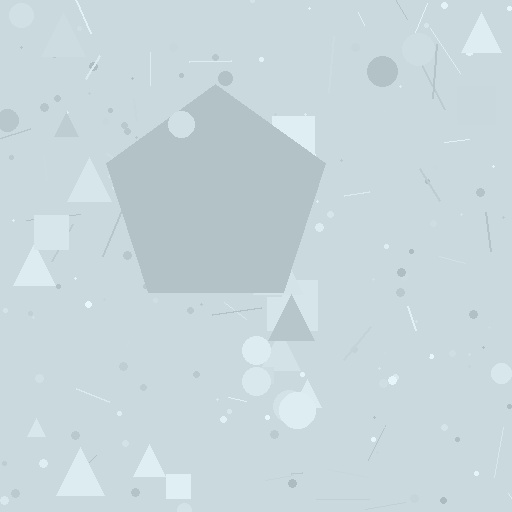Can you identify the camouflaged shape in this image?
The camouflaged shape is a pentagon.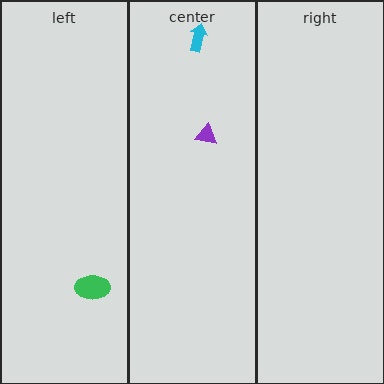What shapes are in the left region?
The green ellipse.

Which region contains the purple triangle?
The center region.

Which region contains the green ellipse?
The left region.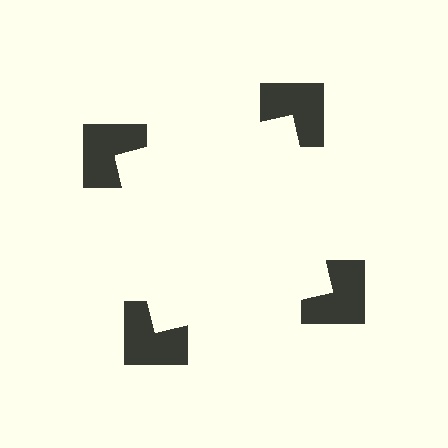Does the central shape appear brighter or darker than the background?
It typically appears slightly brighter than the background, even though no actual brightness change is drawn.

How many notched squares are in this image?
There are 4 — one at each vertex of the illusory square.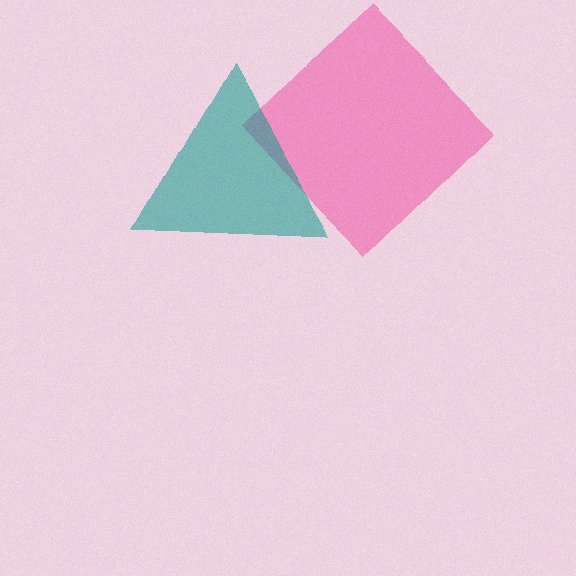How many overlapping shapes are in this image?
There are 2 overlapping shapes in the image.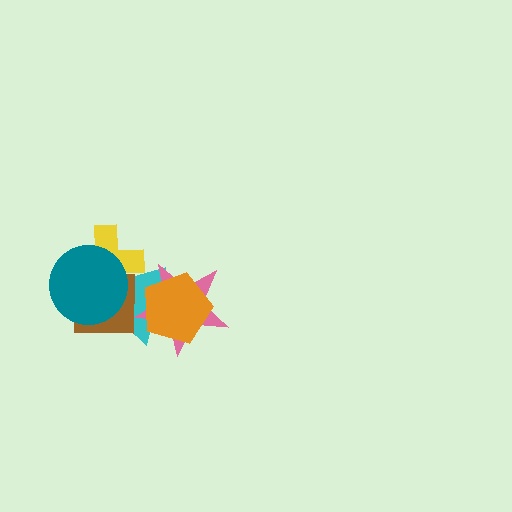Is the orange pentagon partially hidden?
No, no other shape covers it.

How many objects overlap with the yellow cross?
3 objects overlap with the yellow cross.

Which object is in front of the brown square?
The teal circle is in front of the brown square.